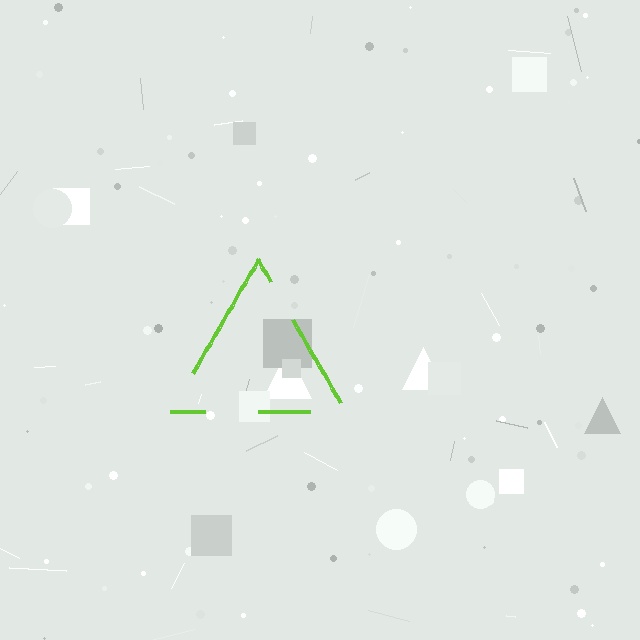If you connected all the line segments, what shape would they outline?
They would outline a triangle.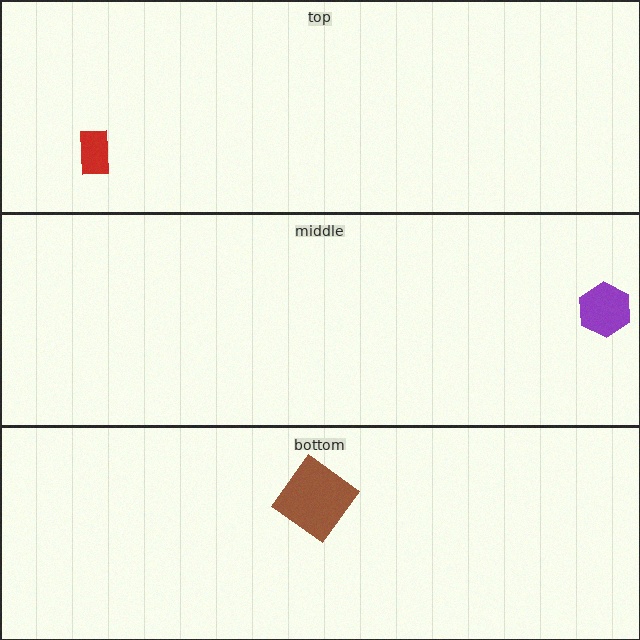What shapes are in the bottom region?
The brown diamond.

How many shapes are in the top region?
1.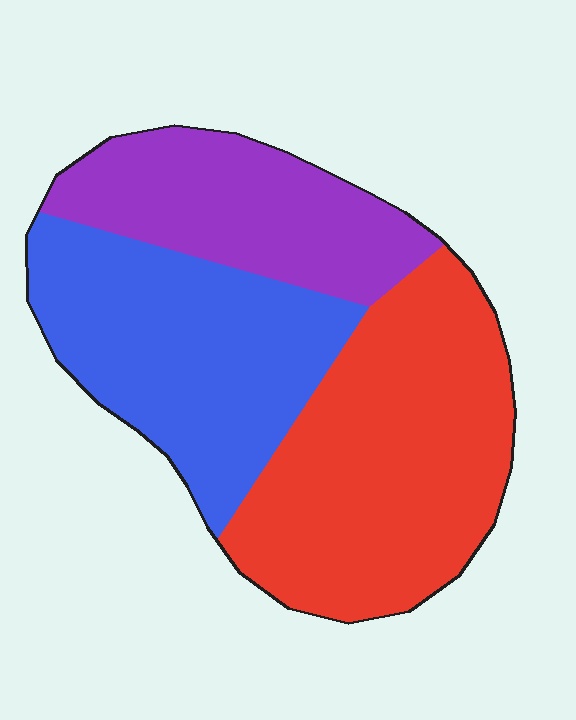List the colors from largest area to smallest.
From largest to smallest: red, blue, purple.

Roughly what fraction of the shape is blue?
Blue covers about 35% of the shape.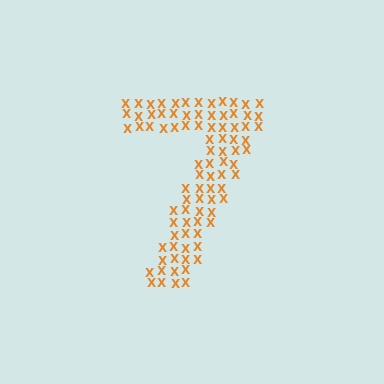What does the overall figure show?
The overall figure shows the digit 7.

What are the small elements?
The small elements are letter X's.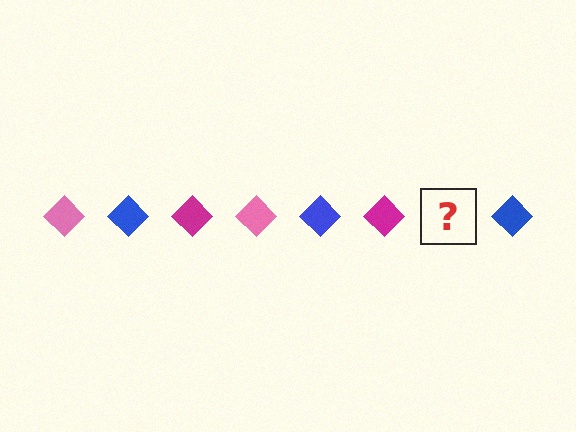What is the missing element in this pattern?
The missing element is a pink diamond.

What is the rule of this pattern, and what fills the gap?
The rule is that the pattern cycles through pink, blue, magenta diamonds. The gap should be filled with a pink diamond.